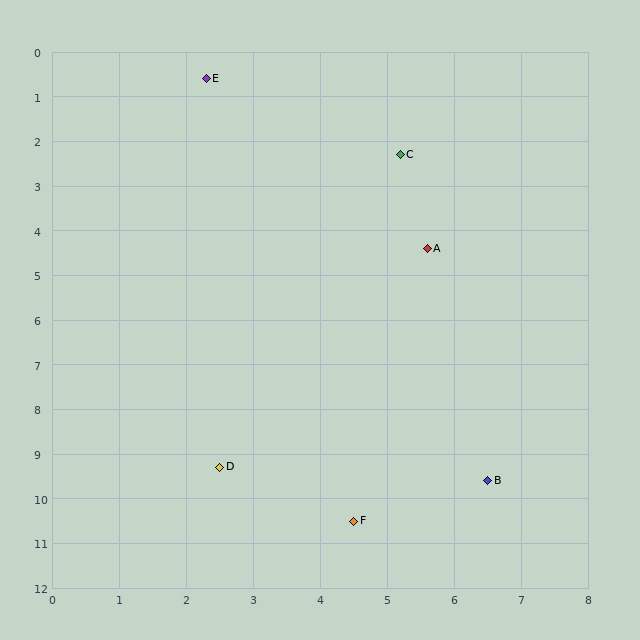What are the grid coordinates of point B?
Point B is at approximately (6.5, 9.6).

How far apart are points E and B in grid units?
Points E and B are about 9.9 grid units apart.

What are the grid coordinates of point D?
Point D is at approximately (2.5, 9.3).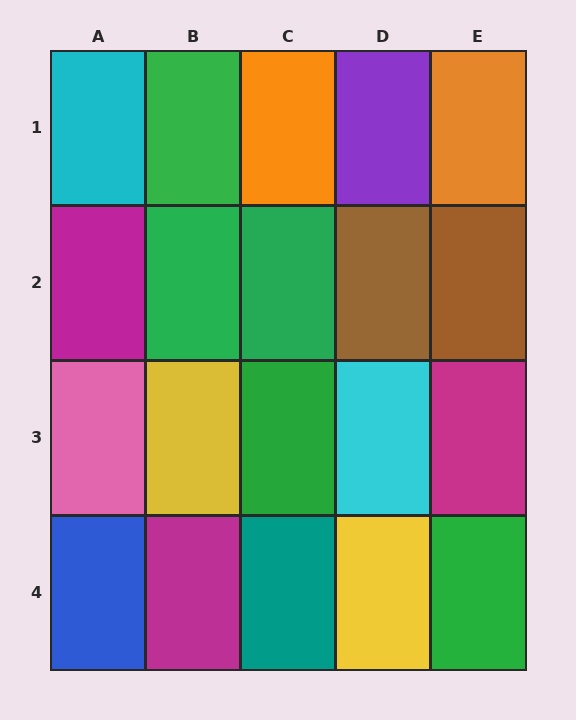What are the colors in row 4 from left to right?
Blue, magenta, teal, yellow, green.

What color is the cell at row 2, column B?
Green.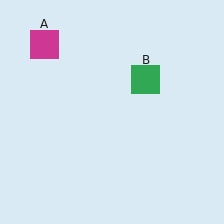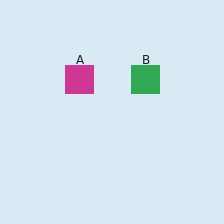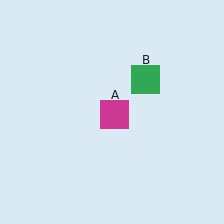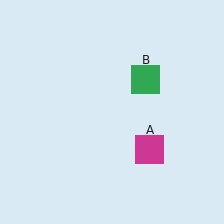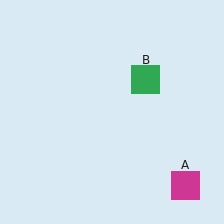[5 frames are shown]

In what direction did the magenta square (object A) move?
The magenta square (object A) moved down and to the right.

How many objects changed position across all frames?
1 object changed position: magenta square (object A).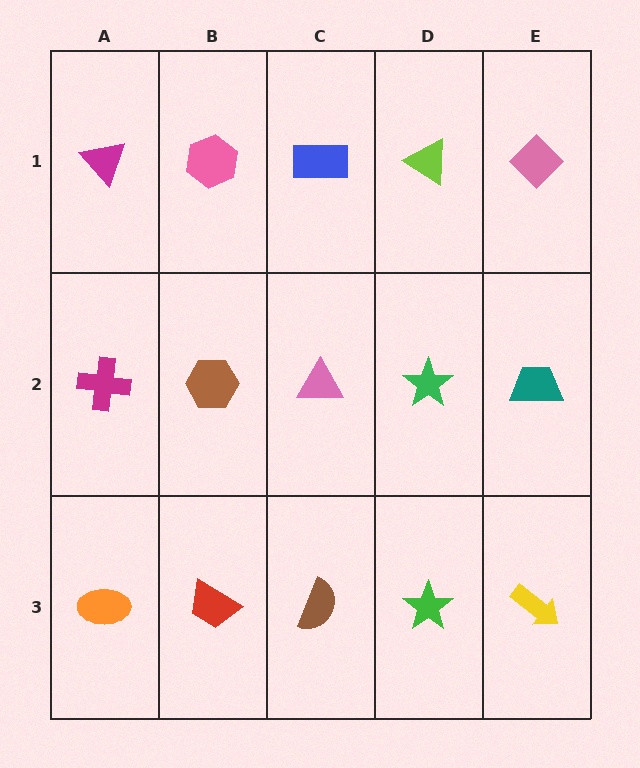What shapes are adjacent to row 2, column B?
A pink hexagon (row 1, column B), a red trapezoid (row 3, column B), a magenta cross (row 2, column A), a pink triangle (row 2, column C).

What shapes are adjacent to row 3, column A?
A magenta cross (row 2, column A), a red trapezoid (row 3, column B).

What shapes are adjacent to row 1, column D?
A green star (row 2, column D), a blue rectangle (row 1, column C), a pink diamond (row 1, column E).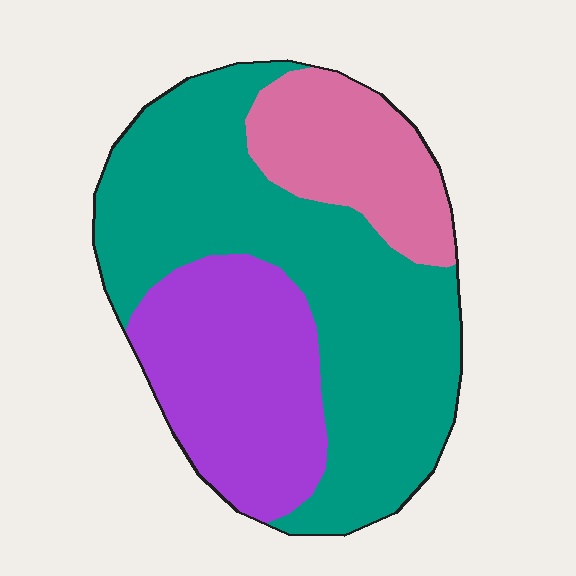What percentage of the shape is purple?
Purple takes up between a quarter and a half of the shape.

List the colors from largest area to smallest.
From largest to smallest: teal, purple, pink.